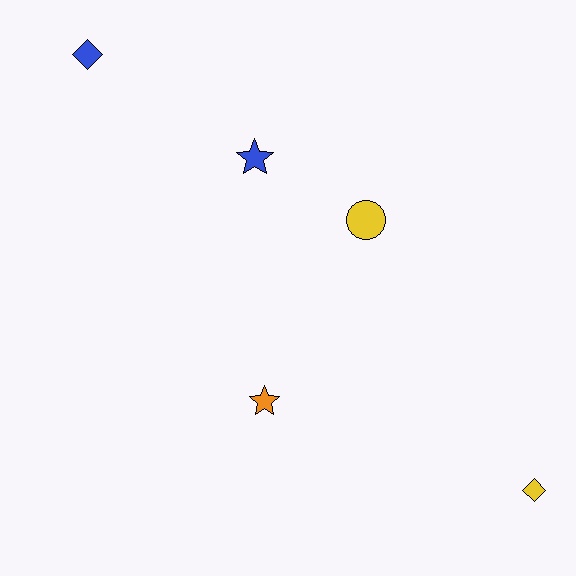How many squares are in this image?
There are no squares.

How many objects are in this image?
There are 5 objects.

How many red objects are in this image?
There are no red objects.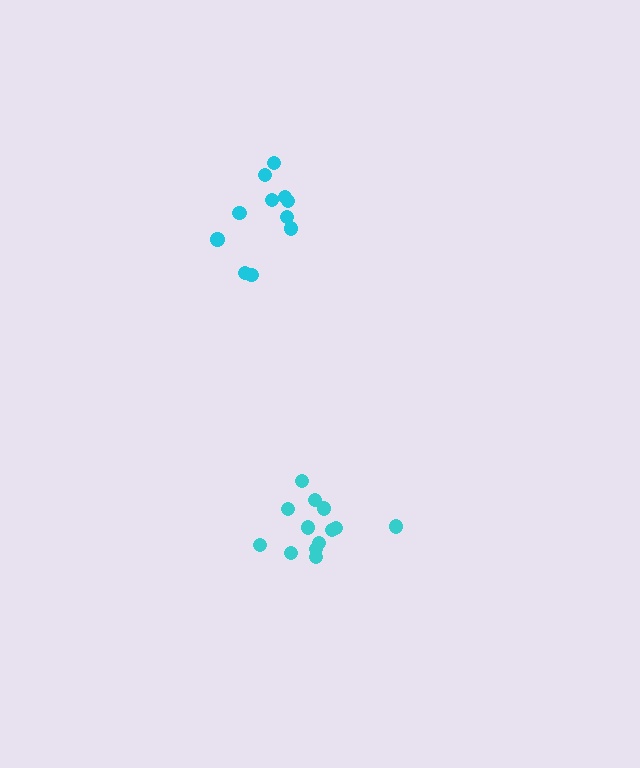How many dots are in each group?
Group 1: 13 dots, Group 2: 11 dots (24 total).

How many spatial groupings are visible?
There are 2 spatial groupings.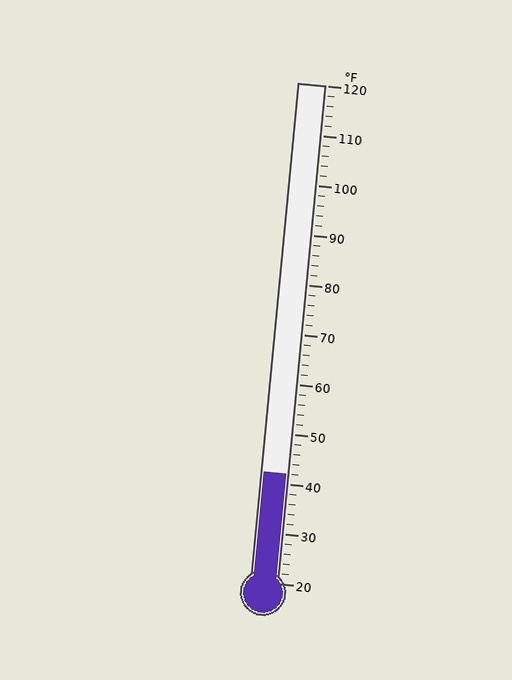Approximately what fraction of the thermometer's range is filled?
The thermometer is filled to approximately 20% of its range.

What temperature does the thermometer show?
The thermometer shows approximately 42°F.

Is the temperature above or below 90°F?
The temperature is below 90°F.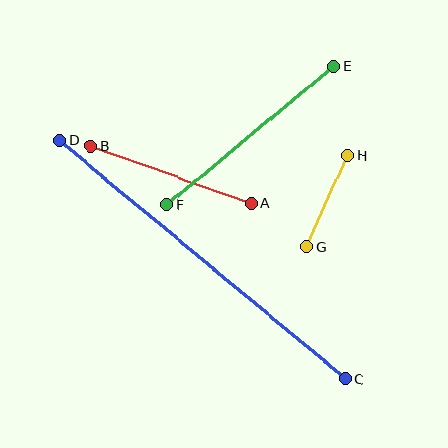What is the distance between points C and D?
The distance is approximately 372 pixels.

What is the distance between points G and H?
The distance is approximately 100 pixels.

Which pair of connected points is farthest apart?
Points C and D are farthest apart.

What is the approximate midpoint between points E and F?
The midpoint is at approximately (250, 135) pixels.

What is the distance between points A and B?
The distance is approximately 171 pixels.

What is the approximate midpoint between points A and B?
The midpoint is at approximately (171, 175) pixels.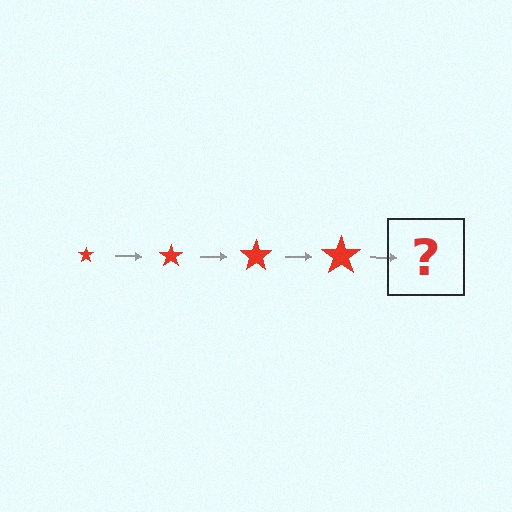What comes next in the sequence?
The next element should be a red star, larger than the previous one.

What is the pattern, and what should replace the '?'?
The pattern is that the star gets progressively larger each step. The '?' should be a red star, larger than the previous one.